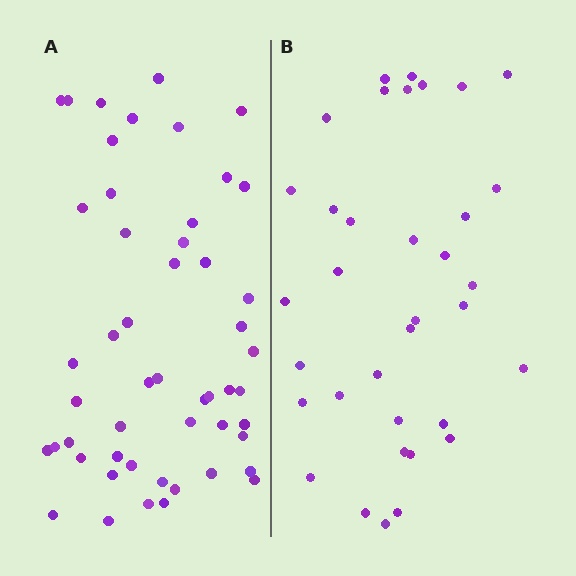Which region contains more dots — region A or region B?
Region A (the left region) has more dots.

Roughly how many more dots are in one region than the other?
Region A has approximately 15 more dots than region B.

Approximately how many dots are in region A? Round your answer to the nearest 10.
About 50 dots. (The exact count is 51, which rounds to 50.)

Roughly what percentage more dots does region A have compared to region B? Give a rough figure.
About 45% more.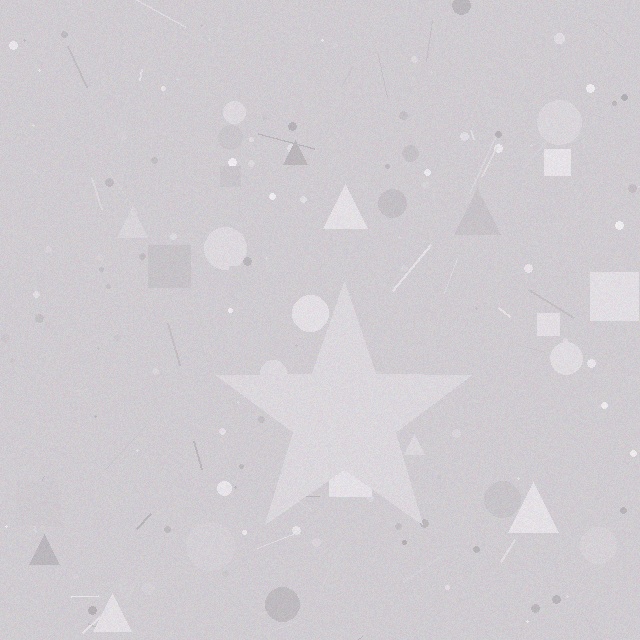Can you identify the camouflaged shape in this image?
The camouflaged shape is a star.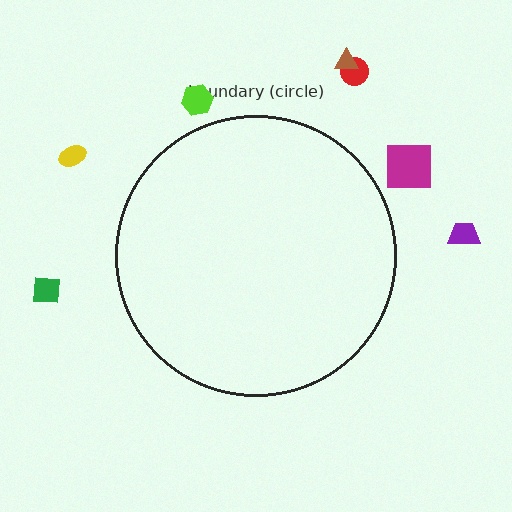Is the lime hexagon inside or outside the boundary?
Outside.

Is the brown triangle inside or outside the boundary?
Outside.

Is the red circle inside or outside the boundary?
Outside.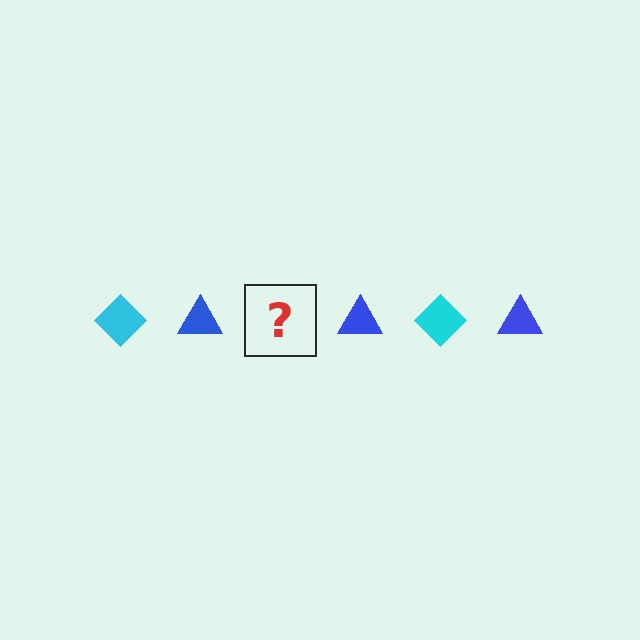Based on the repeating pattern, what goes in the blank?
The blank should be a cyan diamond.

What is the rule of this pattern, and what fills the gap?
The rule is that the pattern alternates between cyan diamond and blue triangle. The gap should be filled with a cyan diamond.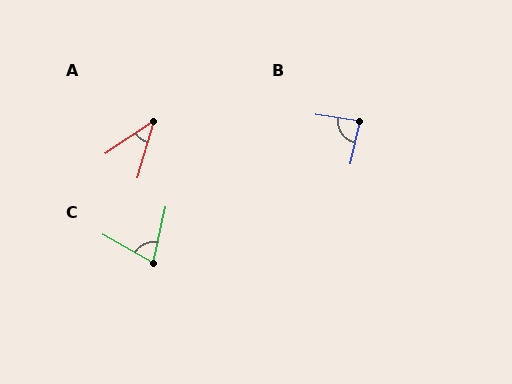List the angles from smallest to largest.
A (40°), C (73°), B (86°).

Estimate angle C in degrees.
Approximately 73 degrees.